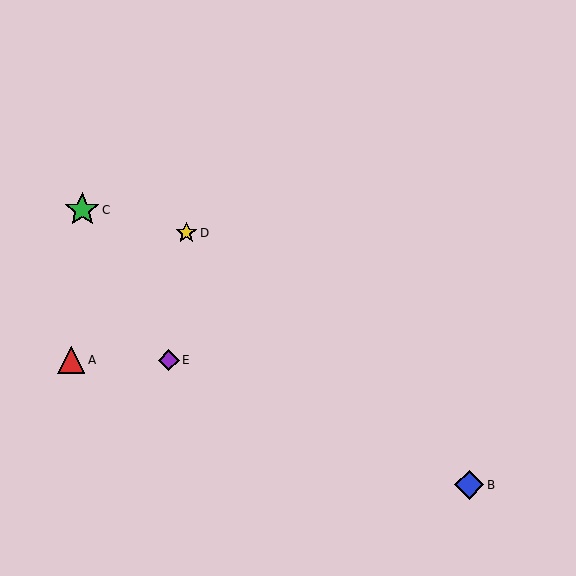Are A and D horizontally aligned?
No, A is at y≈360 and D is at y≈233.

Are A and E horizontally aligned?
Yes, both are at y≈360.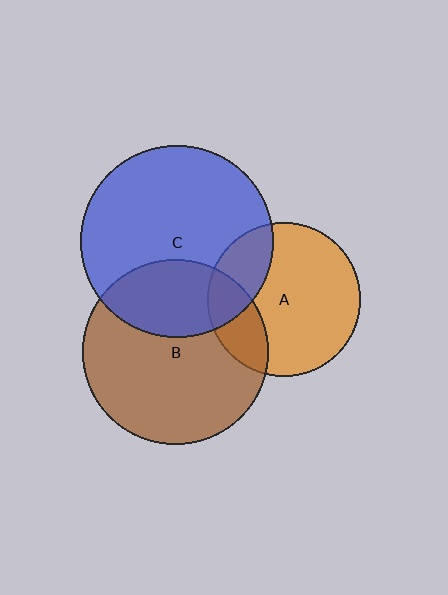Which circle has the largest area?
Circle C (blue).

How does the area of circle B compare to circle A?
Approximately 1.5 times.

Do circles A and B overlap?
Yes.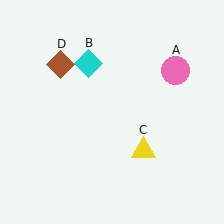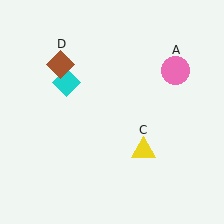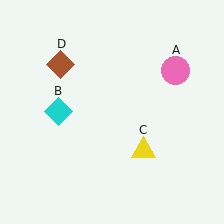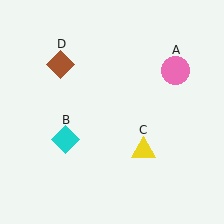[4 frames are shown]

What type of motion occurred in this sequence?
The cyan diamond (object B) rotated counterclockwise around the center of the scene.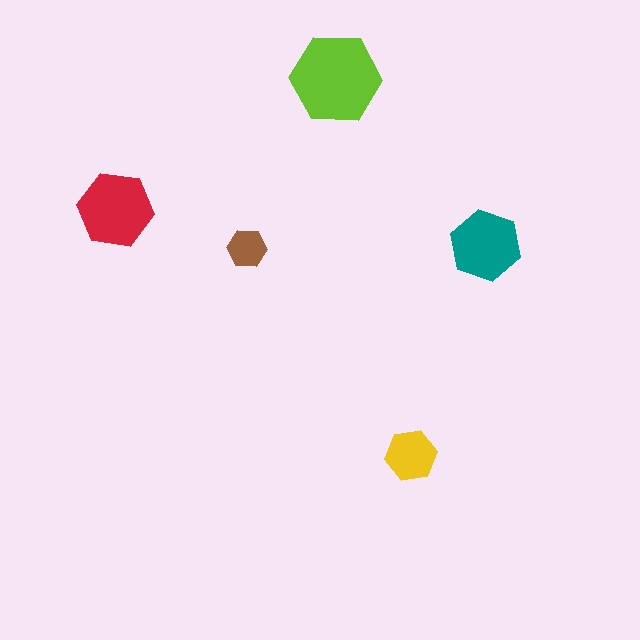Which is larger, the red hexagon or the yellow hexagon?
The red one.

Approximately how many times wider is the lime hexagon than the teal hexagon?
About 1.5 times wider.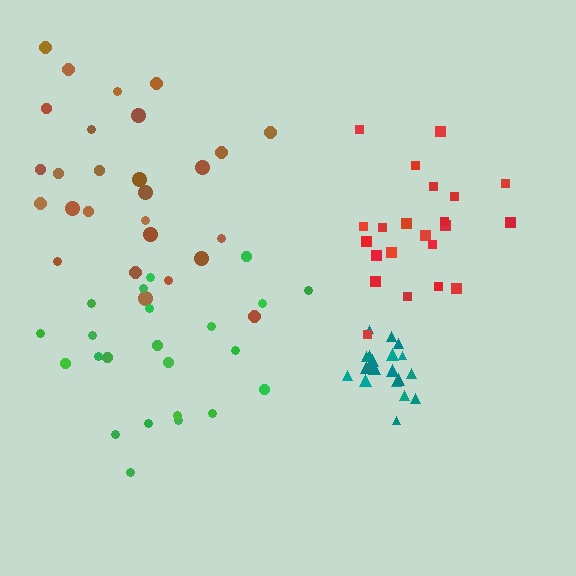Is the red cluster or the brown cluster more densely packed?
Brown.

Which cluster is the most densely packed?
Teal.